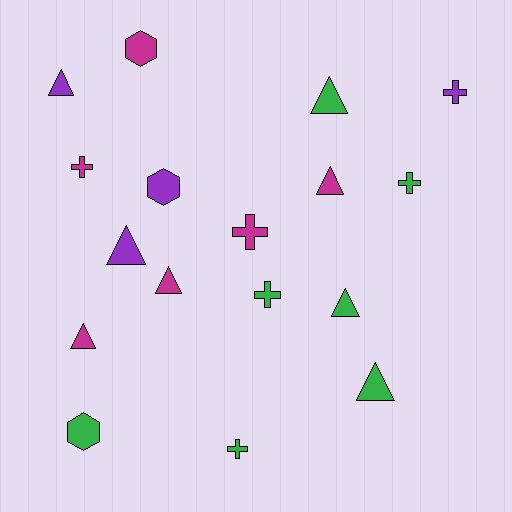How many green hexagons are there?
There is 1 green hexagon.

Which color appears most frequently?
Green, with 7 objects.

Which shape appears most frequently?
Triangle, with 8 objects.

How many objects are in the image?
There are 17 objects.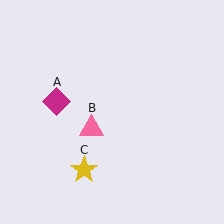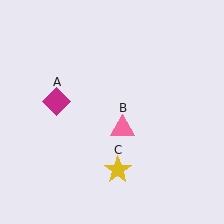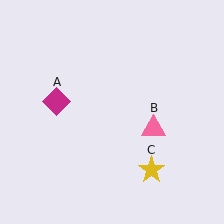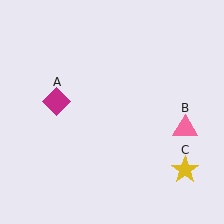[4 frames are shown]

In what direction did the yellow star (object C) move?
The yellow star (object C) moved right.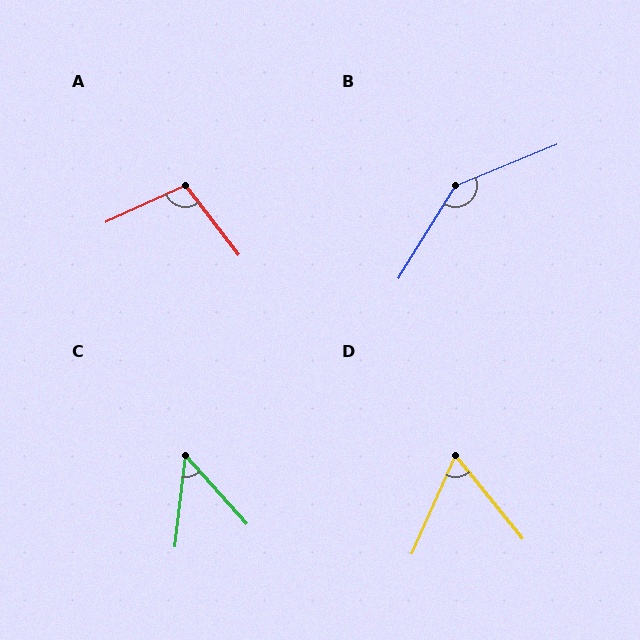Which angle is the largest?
B, at approximately 144 degrees.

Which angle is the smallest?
C, at approximately 48 degrees.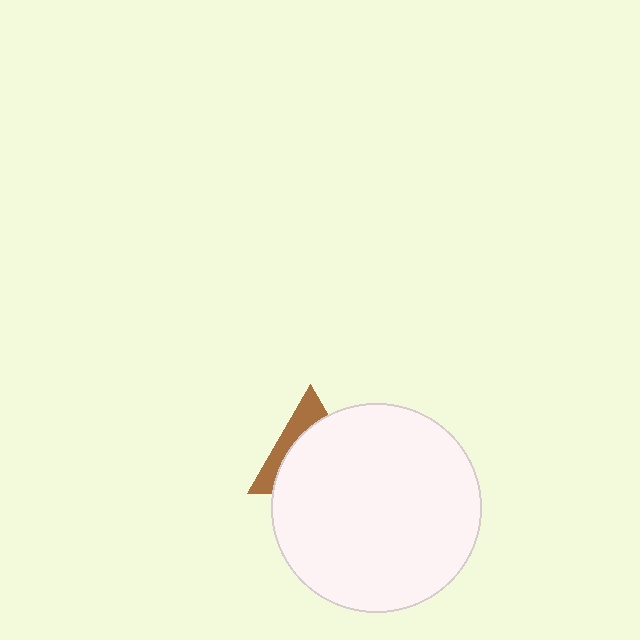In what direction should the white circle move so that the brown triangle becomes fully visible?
The white circle should move toward the lower-right. That is the shortest direction to clear the overlap and leave the brown triangle fully visible.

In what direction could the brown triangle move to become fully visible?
The brown triangle could move toward the upper-left. That would shift it out from behind the white circle entirely.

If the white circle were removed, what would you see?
You would see the complete brown triangle.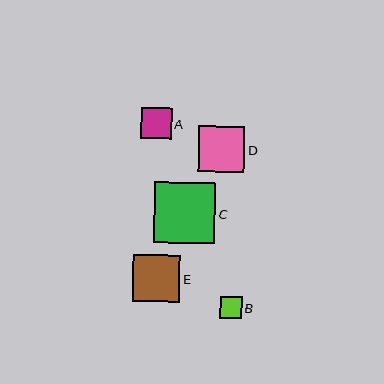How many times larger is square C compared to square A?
Square C is approximately 2.0 times the size of square A.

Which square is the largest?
Square C is the largest with a size of approximately 61 pixels.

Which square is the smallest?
Square B is the smallest with a size of approximately 22 pixels.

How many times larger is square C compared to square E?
Square C is approximately 1.3 times the size of square E.